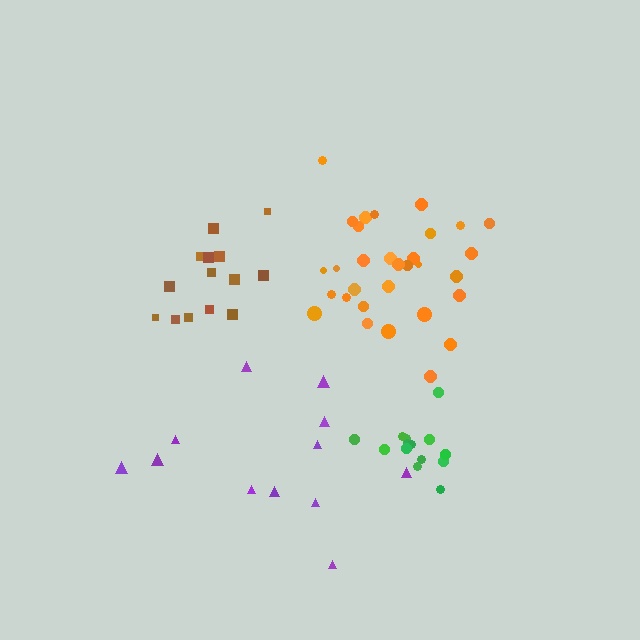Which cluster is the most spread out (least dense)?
Purple.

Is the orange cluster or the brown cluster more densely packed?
Brown.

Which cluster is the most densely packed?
Green.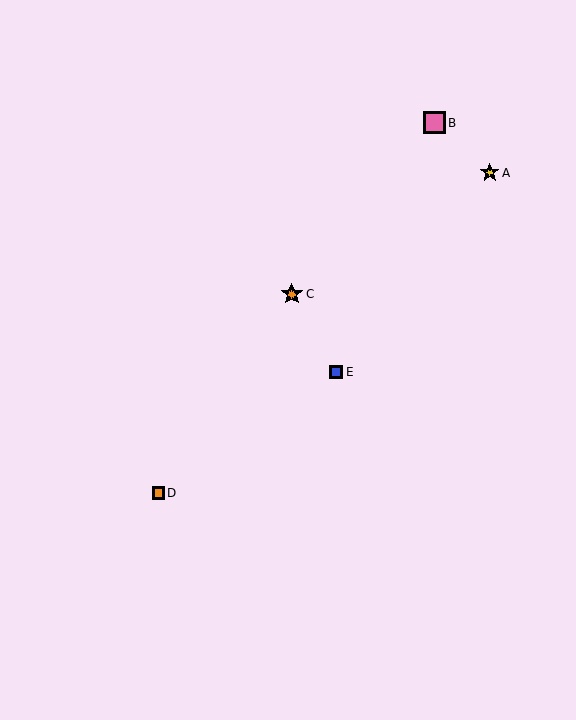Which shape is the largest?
The orange star (labeled C) is the largest.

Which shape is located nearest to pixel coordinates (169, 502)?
The orange square (labeled D) at (158, 493) is nearest to that location.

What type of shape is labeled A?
Shape A is a yellow star.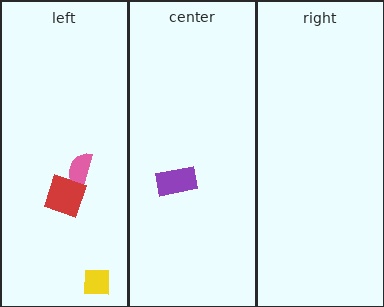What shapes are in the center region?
The purple rectangle.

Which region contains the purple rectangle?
The center region.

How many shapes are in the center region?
1.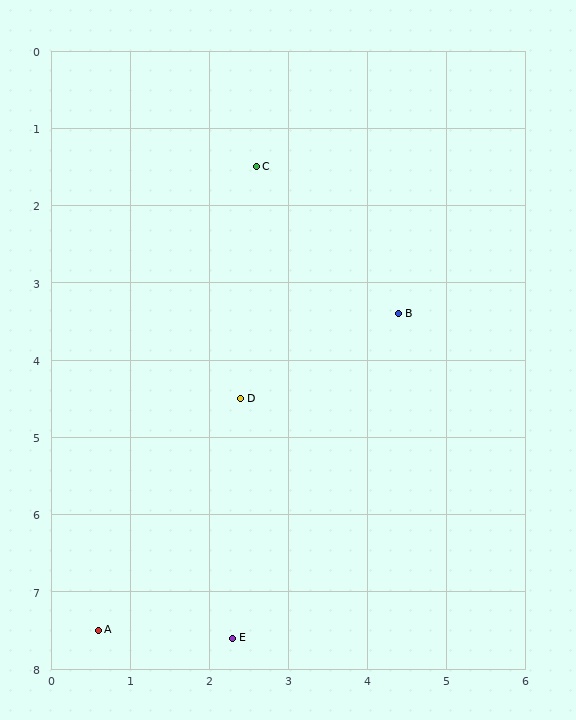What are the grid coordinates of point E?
Point E is at approximately (2.3, 7.6).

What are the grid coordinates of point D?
Point D is at approximately (2.4, 4.5).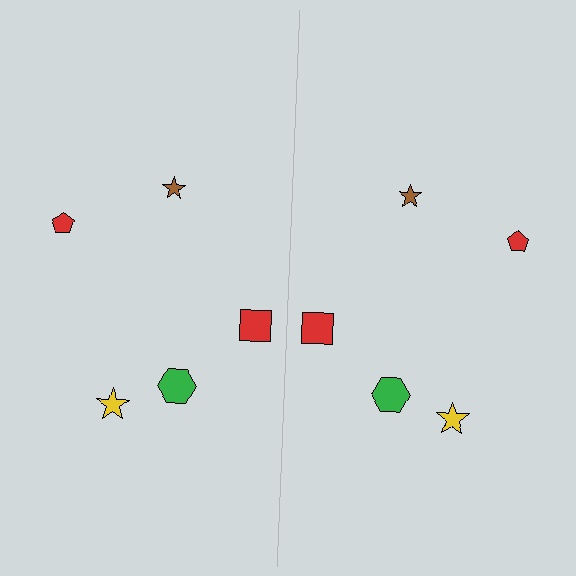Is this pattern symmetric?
Yes, this pattern has bilateral (reflection) symmetry.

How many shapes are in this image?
There are 10 shapes in this image.